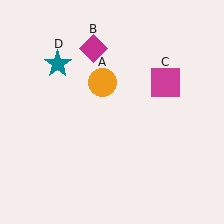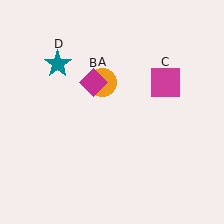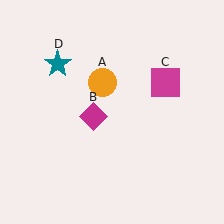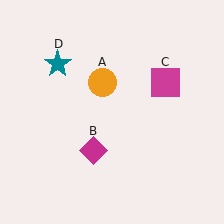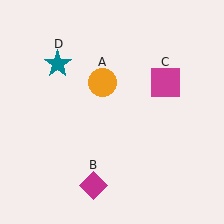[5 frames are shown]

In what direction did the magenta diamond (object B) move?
The magenta diamond (object B) moved down.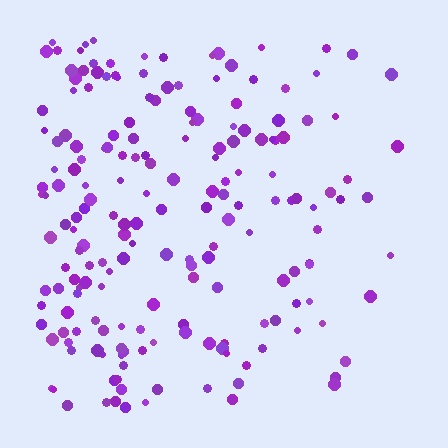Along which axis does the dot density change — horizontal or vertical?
Horizontal.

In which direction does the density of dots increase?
From right to left, with the left side densest.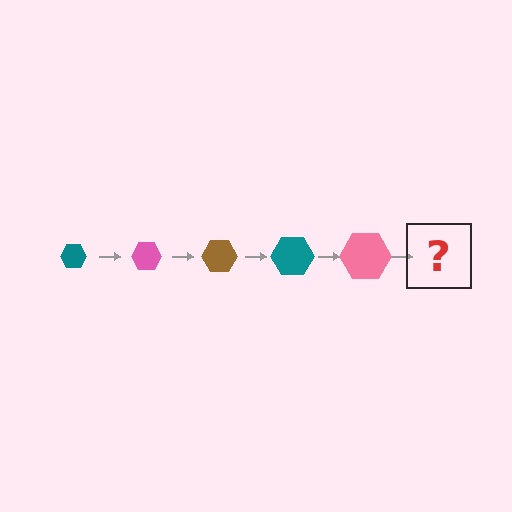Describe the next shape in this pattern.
It should be a brown hexagon, larger than the previous one.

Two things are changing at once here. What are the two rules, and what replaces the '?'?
The two rules are that the hexagon grows larger each step and the color cycles through teal, pink, and brown. The '?' should be a brown hexagon, larger than the previous one.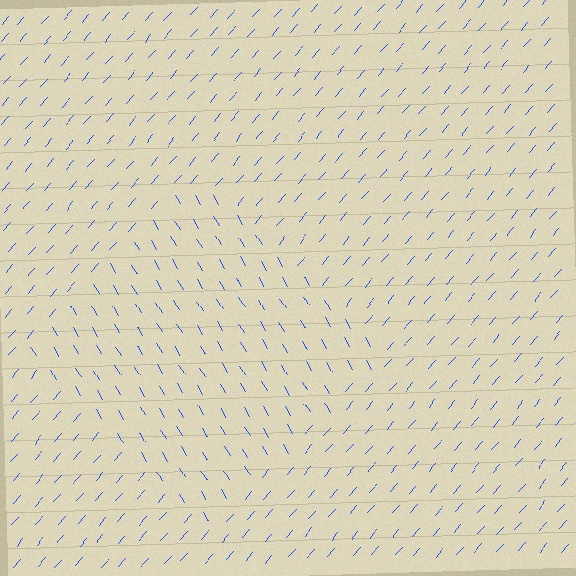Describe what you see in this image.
The image is filled with small blue line segments. A diamond region in the image has lines oriented differently from the surrounding lines, creating a visible texture boundary.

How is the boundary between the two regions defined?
The boundary is defined purely by a change in line orientation (approximately 72 degrees difference). All lines are the same color and thickness.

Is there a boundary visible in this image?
Yes, there is a texture boundary formed by a change in line orientation.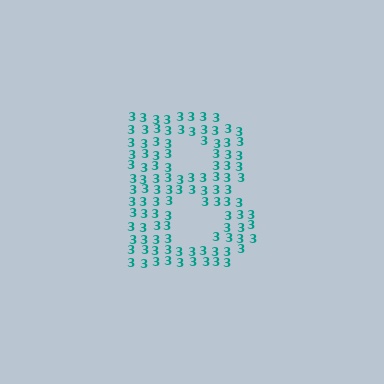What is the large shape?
The large shape is the letter B.